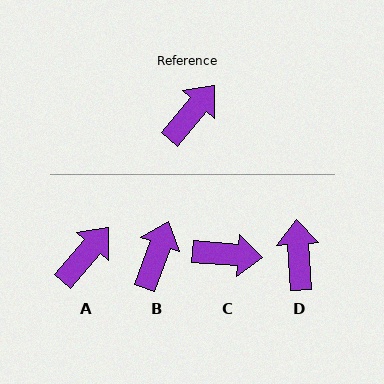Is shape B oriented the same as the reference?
No, it is off by about 20 degrees.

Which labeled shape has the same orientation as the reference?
A.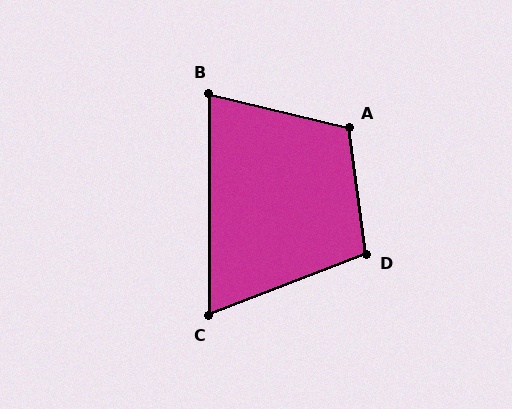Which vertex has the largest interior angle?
A, at approximately 111 degrees.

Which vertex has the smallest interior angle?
C, at approximately 69 degrees.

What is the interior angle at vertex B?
Approximately 76 degrees (acute).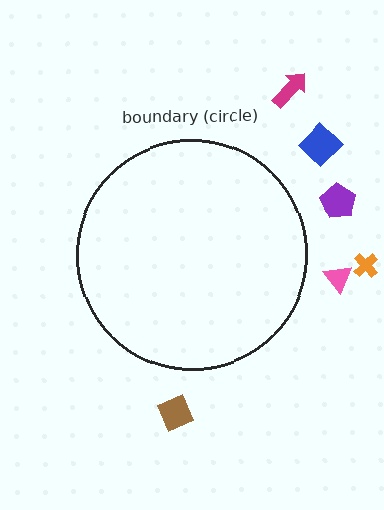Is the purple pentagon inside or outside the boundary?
Outside.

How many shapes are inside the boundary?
0 inside, 6 outside.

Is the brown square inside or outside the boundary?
Outside.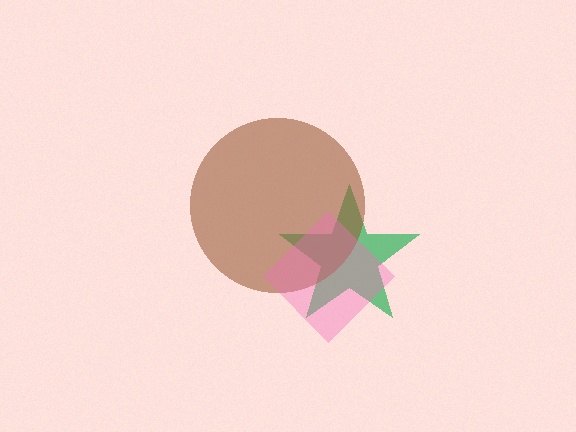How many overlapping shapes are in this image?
There are 3 overlapping shapes in the image.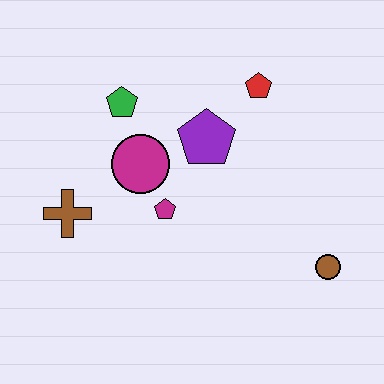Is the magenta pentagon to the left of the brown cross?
No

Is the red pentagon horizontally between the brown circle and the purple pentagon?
Yes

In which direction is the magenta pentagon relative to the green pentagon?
The magenta pentagon is below the green pentagon.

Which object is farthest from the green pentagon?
The brown circle is farthest from the green pentagon.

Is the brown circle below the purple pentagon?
Yes